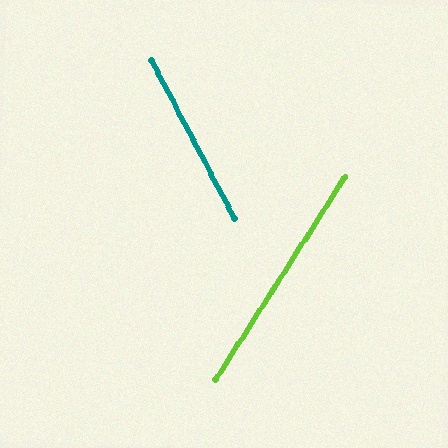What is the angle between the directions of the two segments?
Approximately 60 degrees.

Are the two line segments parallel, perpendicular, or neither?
Neither parallel nor perpendicular — they differ by about 60°.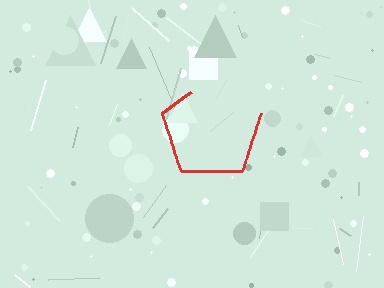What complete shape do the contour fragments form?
The contour fragments form a pentagon.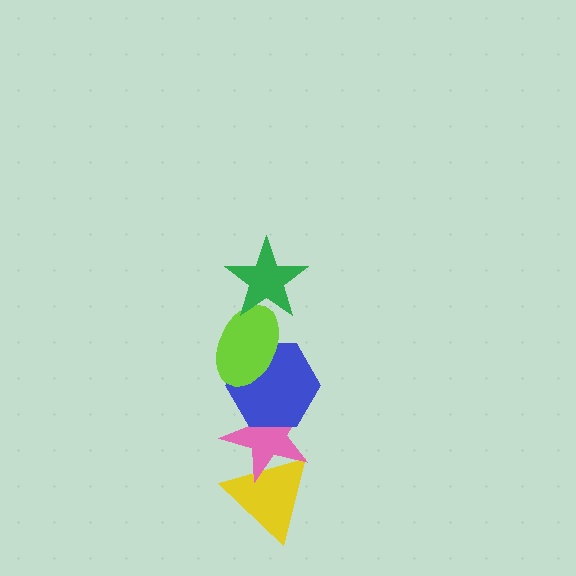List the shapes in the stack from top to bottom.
From top to bottom: the green star, the lime ellipse, the blue hexagon, the pink star, the yellow triangle.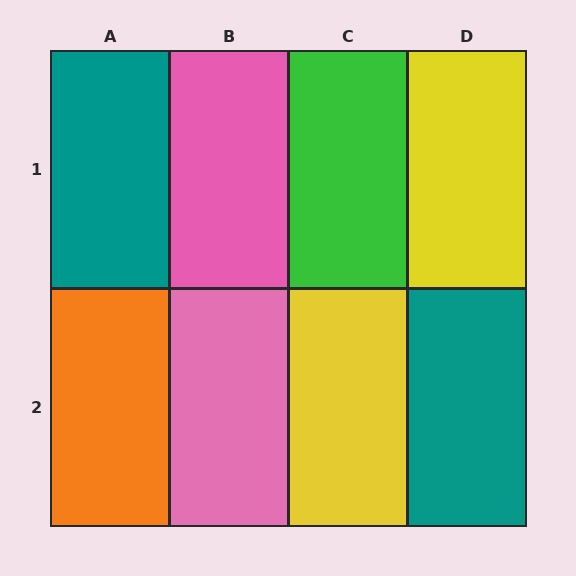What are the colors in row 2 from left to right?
Orange, pink, yellow, teal.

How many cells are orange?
1 cell is orange.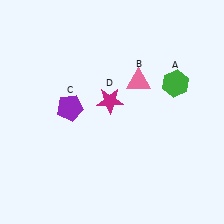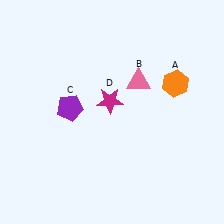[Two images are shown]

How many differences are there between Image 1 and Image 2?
There is 1 difference between the two images.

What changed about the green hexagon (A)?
In Image 1, A is green. In Image 2, it changed to orange.